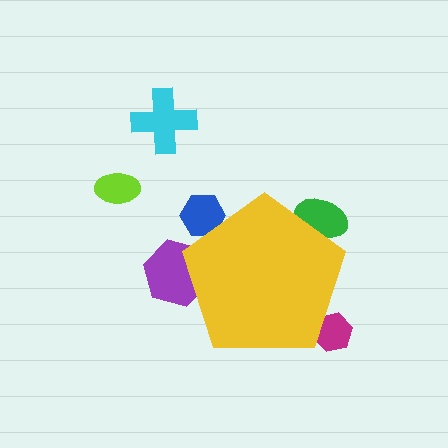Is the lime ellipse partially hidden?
No, the lime ellipse is fully visible.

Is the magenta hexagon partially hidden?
Yes, the magenta hexagon is partially hidden behind the yellow pentagon.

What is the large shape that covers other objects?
A yellow pentagon.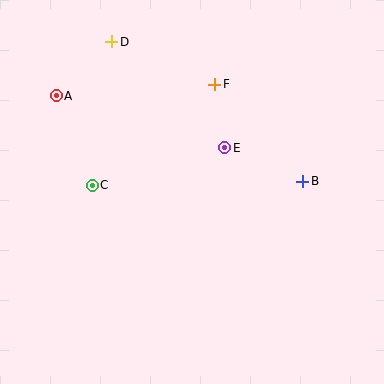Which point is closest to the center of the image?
Point E at (225, 148) is closest to the center.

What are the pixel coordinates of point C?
Point C is at (92, 185).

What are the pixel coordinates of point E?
Point E is at (225, 148).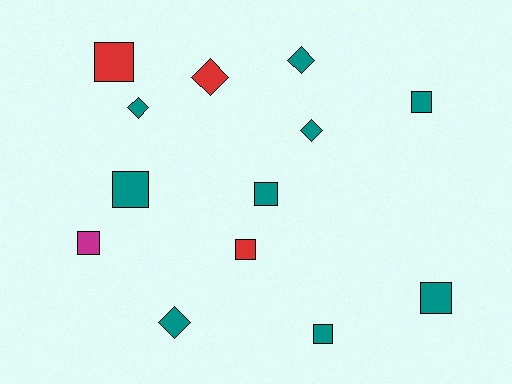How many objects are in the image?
There are 13 objects.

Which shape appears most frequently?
Square, with 8 objects.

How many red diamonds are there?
There is 1 red diamond.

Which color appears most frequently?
Teal, with 9 objects.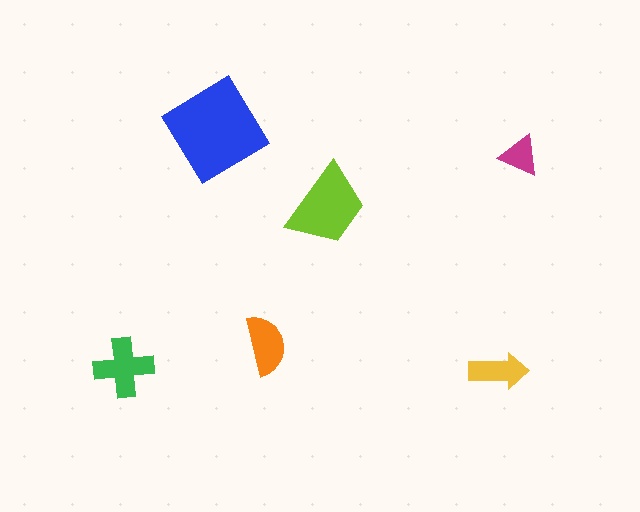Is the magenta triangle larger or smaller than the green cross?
Smaller.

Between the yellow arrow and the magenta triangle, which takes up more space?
The yellow arrow.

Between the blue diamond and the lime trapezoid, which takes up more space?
The blue diamond.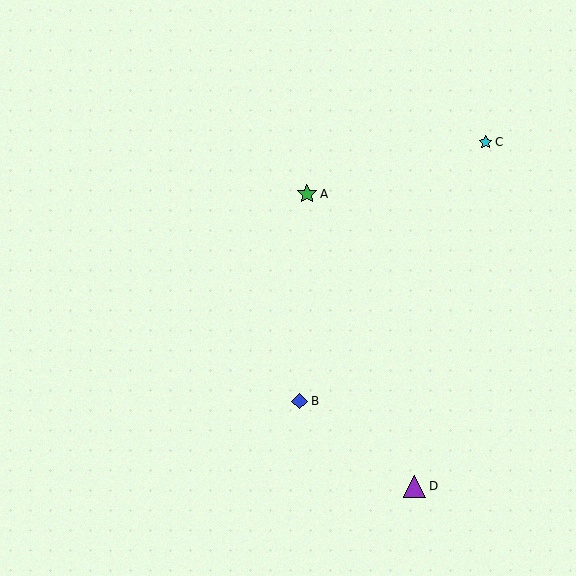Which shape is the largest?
The purple triangle (labeled D) is the largest.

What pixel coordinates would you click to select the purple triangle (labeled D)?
Click at (415, 486) to select the purple triangle D.